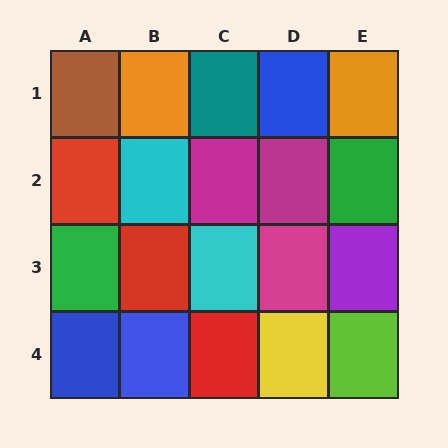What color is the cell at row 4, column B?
Blue.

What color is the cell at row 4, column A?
Blue.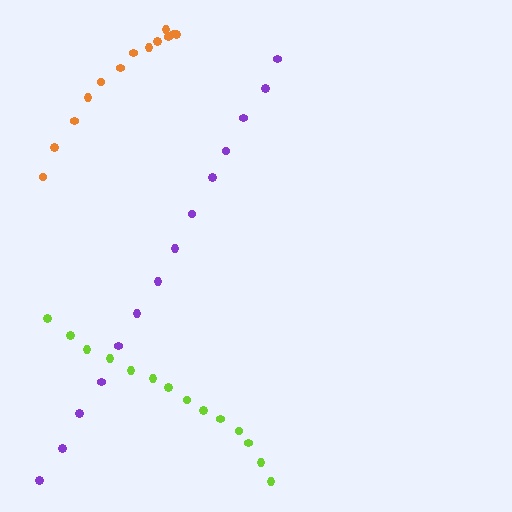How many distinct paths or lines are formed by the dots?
There are 3 distinct paths.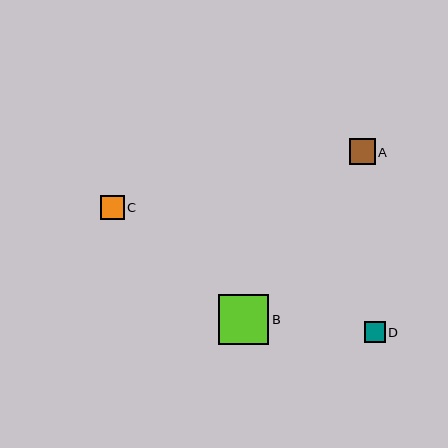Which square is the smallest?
Square D is the smallest with a size of approximately 21 pixels.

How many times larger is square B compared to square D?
Square B is approximately 2.3 times the size of square D.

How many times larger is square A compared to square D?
Square A is approximately 1.2 times the size of square D.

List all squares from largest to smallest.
From largest to smallest: B, A, C, D.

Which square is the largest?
Square B is the largest with a size of approximately 50 pixels.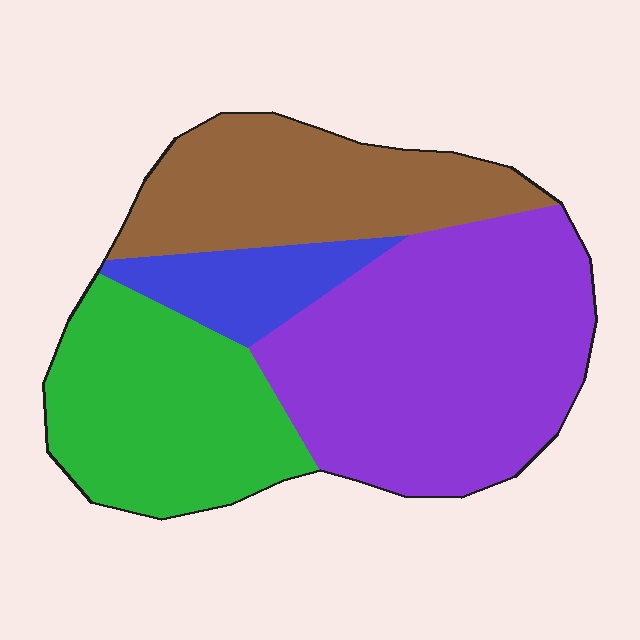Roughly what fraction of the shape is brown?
Brown takes up between a sixth and a third of the shape.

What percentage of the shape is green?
Green takes up between a sixth and a third of the shape.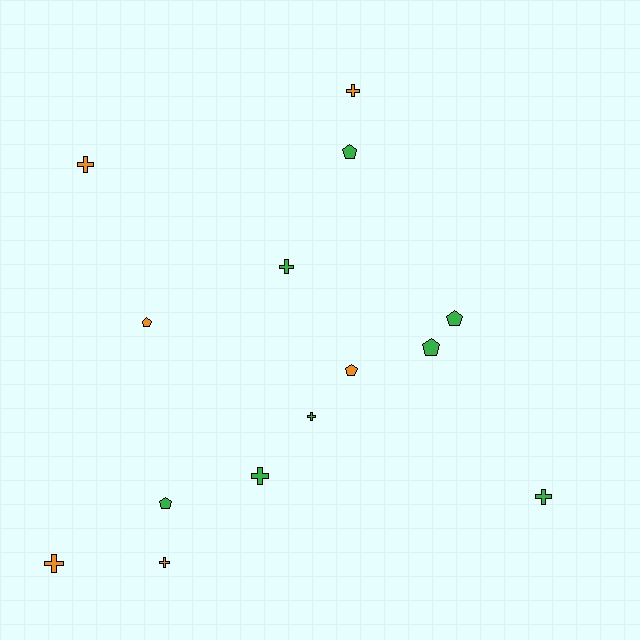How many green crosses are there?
There are 4 green crosses.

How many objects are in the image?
There are 14 objects.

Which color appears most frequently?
Green, with 8 objects.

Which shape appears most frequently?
Cross, with 8 objects.